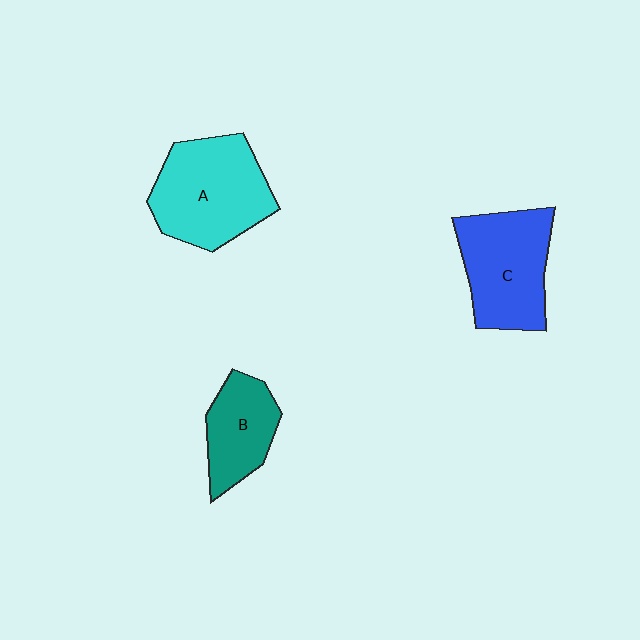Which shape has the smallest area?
Shape B (teal).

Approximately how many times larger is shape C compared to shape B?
Approximately 1.5 times.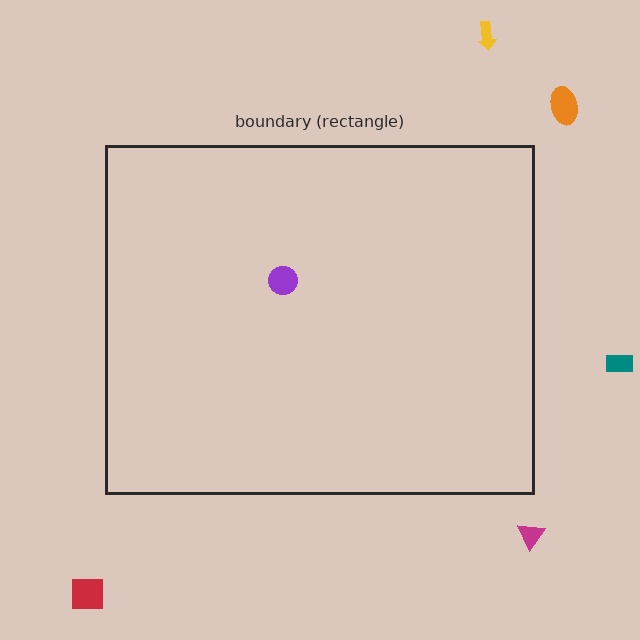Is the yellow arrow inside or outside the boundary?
Outside.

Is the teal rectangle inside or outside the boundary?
Outside.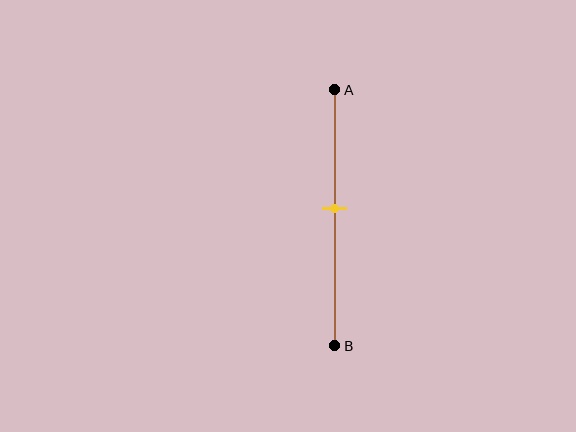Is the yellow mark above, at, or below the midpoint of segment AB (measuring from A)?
The yellow mark is above the midpoint of segment AB.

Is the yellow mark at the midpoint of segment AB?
No, the mark is at about 45% from A, not at the 50% midpoint.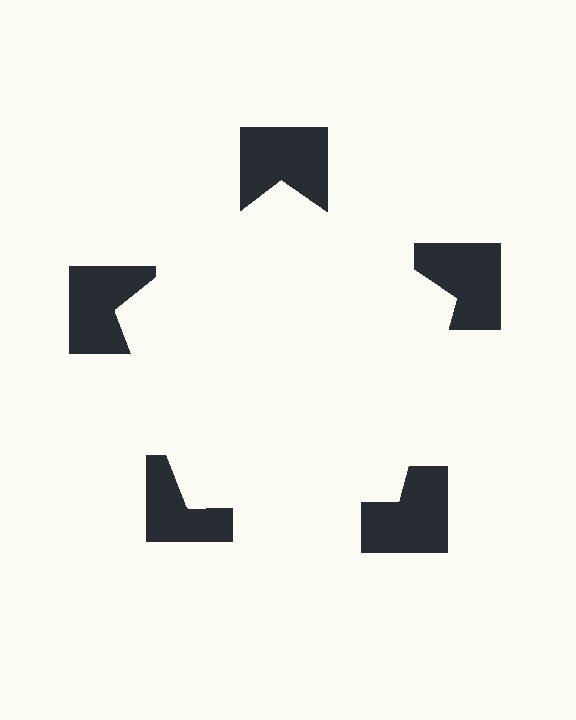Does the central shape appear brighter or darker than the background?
It typically appears slightly brighter than the background, even though no actual brightness change is drawn.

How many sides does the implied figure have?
5 sides.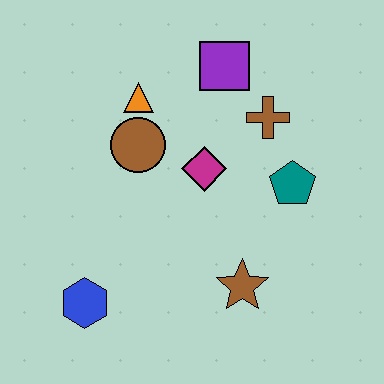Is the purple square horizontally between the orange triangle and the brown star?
Yes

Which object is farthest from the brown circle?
The brown star is farthest from the brown circle.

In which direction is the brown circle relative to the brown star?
The brown circle is above the brown star.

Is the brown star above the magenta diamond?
No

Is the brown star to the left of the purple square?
No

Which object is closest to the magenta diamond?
The brown circle is closest to the magenta diamond.